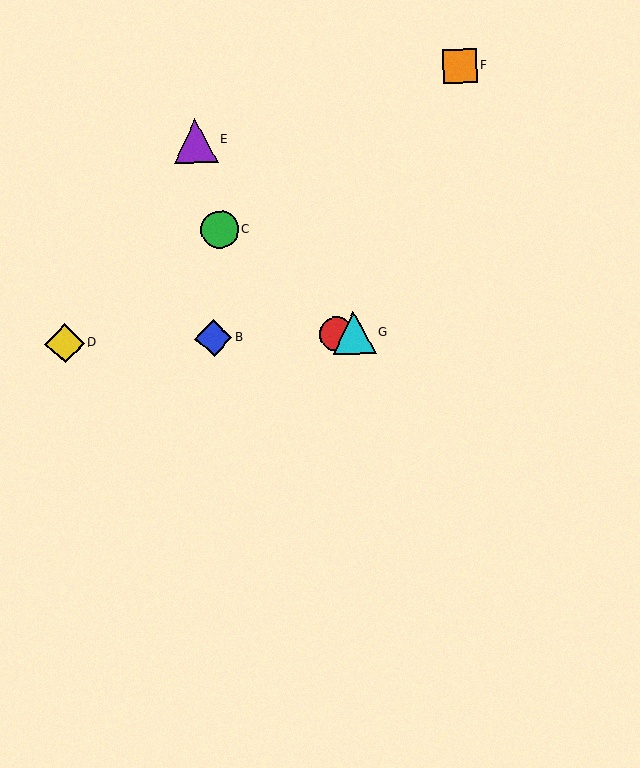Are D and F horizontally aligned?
No, D is at y≈344 and F is at y≈66.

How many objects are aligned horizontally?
4 objects (A, B, D, G) are aligned horizontally.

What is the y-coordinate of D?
Object D is at y≈344.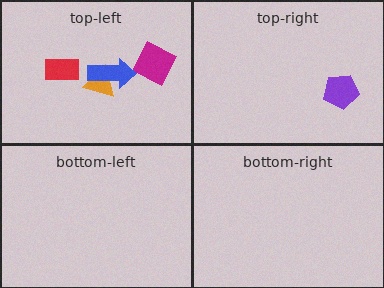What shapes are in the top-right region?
The purple pentagon.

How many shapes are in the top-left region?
4.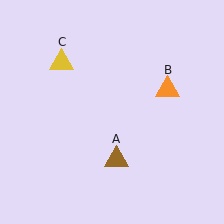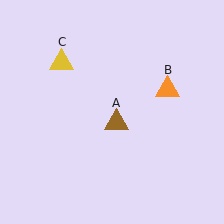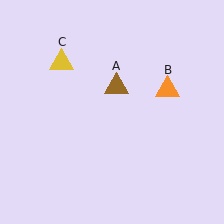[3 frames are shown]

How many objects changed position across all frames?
1 object changed position: brown triangle (object A).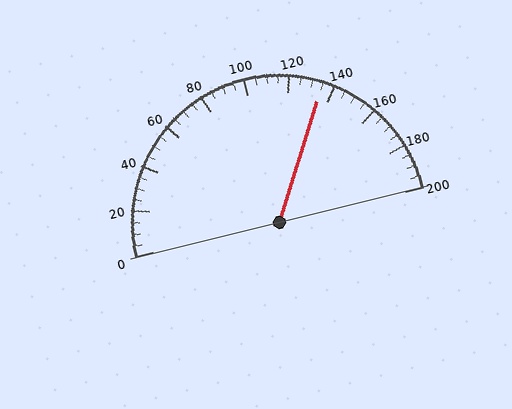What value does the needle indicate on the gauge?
The needle indicates approximately 135.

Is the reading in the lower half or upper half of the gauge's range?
The reading is in the upper half of the range (0 to 200).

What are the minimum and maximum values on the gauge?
The gauge ranges from 0 to 200.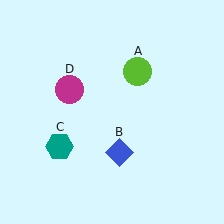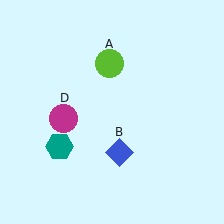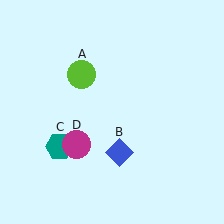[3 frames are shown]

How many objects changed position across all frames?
2 objects changed position: lime circle (object A), magenta circle (object D).